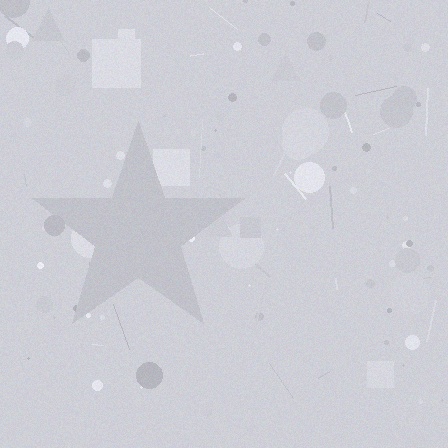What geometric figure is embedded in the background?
A star is embedded in the background.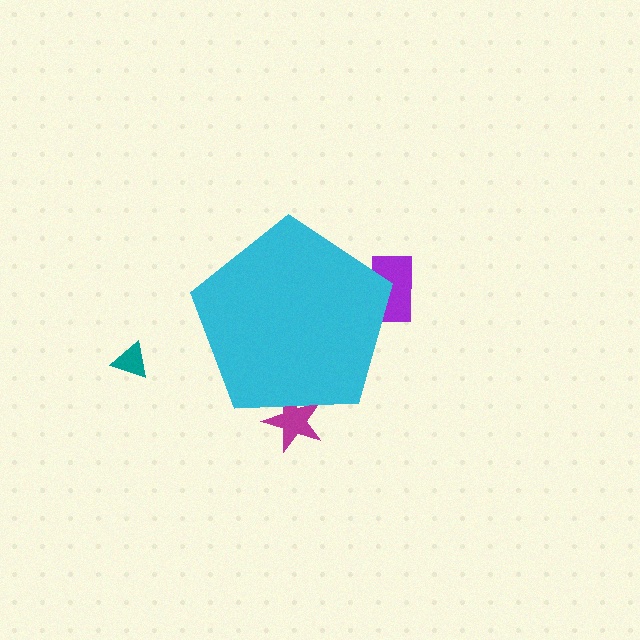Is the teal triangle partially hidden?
No, the teal triangle is fully visible.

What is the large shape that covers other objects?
A cyan pentagon.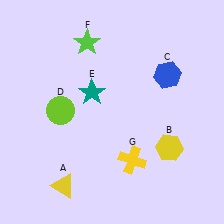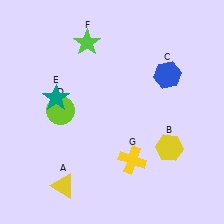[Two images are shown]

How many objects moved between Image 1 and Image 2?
1 object moved between the two images.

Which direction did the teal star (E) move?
The teal star (E) moved left.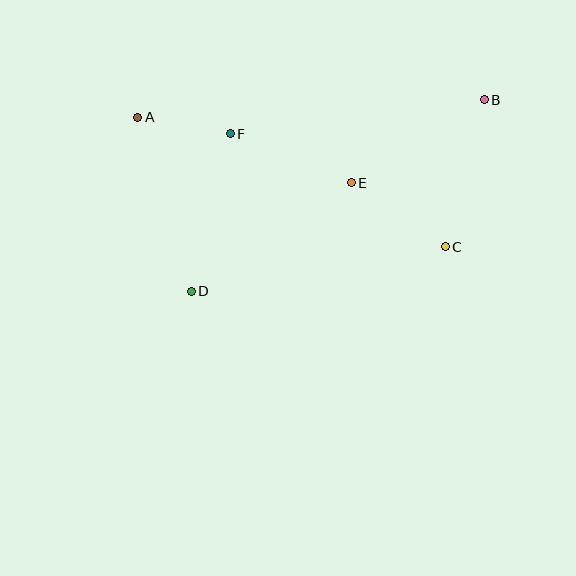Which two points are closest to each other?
Points A and F are closest to each other.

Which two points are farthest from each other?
Points B and D are farthest from each other.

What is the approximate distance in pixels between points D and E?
The distance between D and E is approximately 194 pixels.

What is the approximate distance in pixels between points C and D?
The distance between C and D is approximately 258 pixels.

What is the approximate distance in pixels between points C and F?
The distance between C and F is approximately 243 pixels.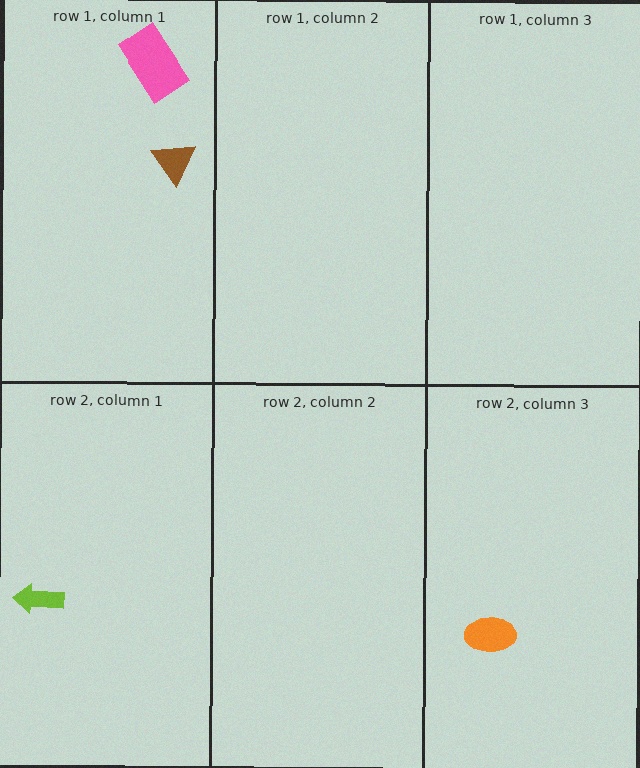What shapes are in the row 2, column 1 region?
The lime arrow.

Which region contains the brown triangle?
The row 1, column 1 region.